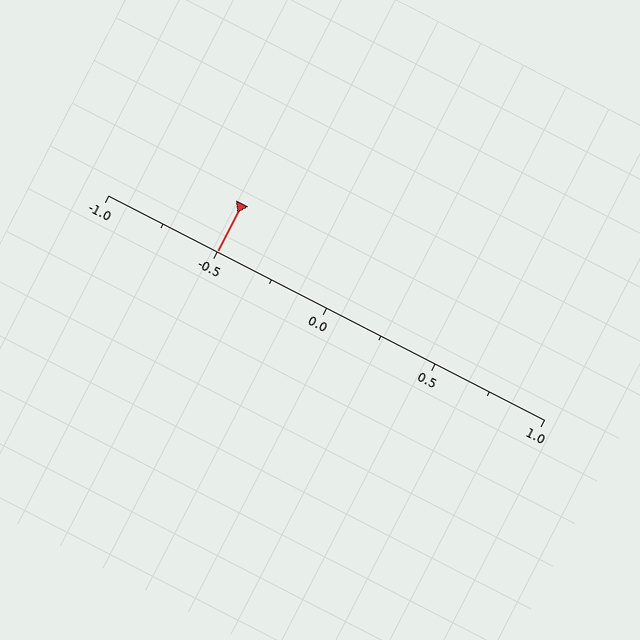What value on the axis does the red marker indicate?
The marker indicates approximately -0.5.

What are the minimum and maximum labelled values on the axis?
The axis runs from -1.0 to 1.0.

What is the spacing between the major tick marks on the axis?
The major ticks are spaced 0.5 apart.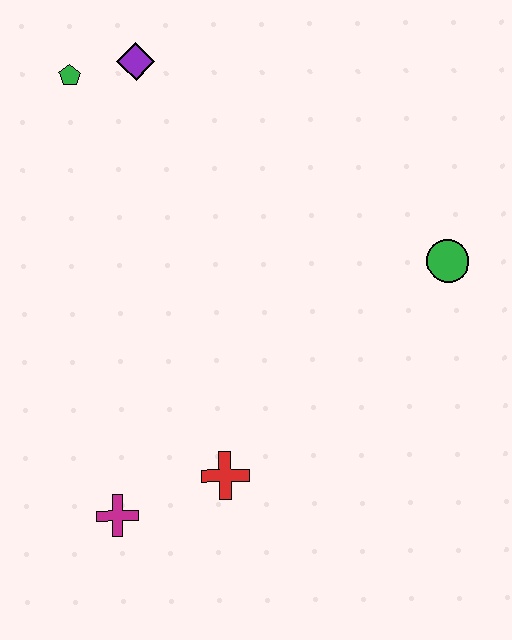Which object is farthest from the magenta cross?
The purple diamond is farthest from the magenta cross.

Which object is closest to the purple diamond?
The green pentagon is closest to the purple diamond.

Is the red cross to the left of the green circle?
Yes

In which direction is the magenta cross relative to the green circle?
The magenta cross is to the left of the green circle.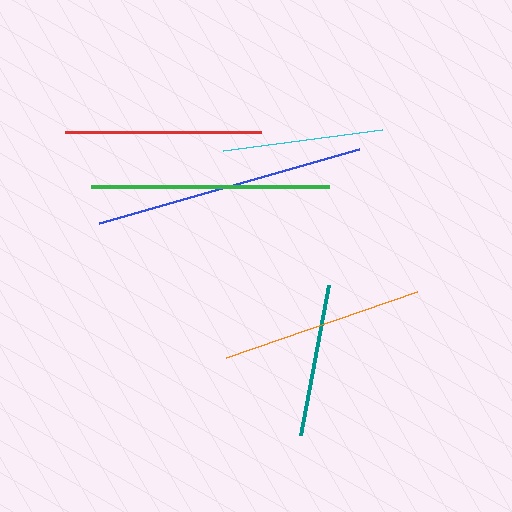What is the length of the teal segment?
The teal segment is approximately 153 pixels long.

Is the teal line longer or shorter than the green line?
The green line is longer than the teal line.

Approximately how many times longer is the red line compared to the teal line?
The red line is approximately 1.3 times the length of the teal line.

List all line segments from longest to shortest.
From longest to shortest: blue, green, orange, red, cyan, teal.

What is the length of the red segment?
The red segment is approximately 196 pixels long.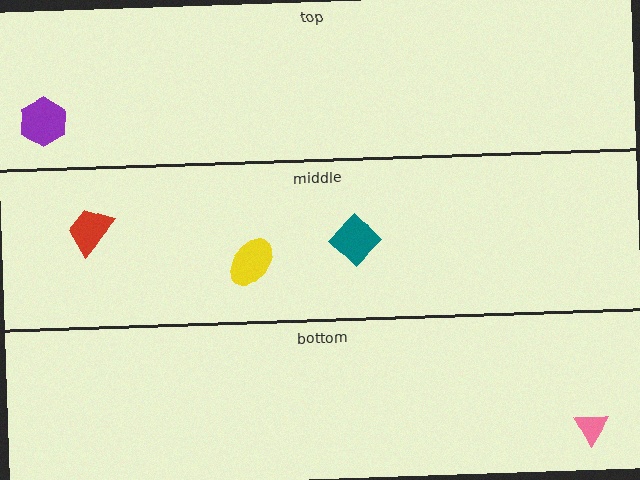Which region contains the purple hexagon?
The top region.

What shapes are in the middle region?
The red trapezoid, the yellow ellipse, the teal diamond.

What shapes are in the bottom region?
The pink triangle.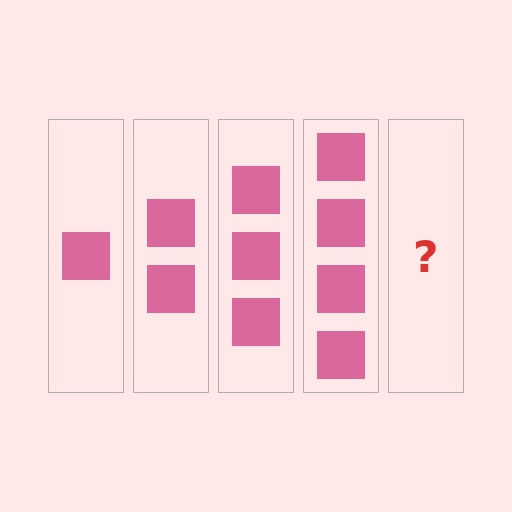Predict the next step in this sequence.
The next step is 5 squares.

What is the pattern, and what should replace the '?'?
The pattern is that each step adds one more square. The '?' should be 5 squares.